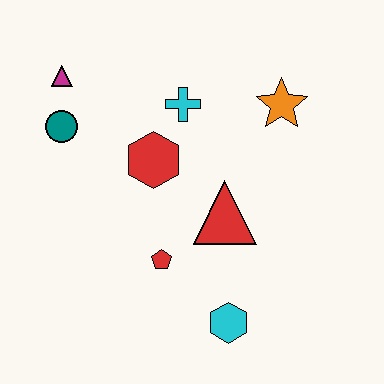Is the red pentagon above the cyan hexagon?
Yes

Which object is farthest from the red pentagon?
The magenta triangle is farthest from the red pentagon.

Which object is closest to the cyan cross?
The red hexagon is closest to the cyan cross.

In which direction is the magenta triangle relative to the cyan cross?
The magenta triangle is to the left of the cyan cross.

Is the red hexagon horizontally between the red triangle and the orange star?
No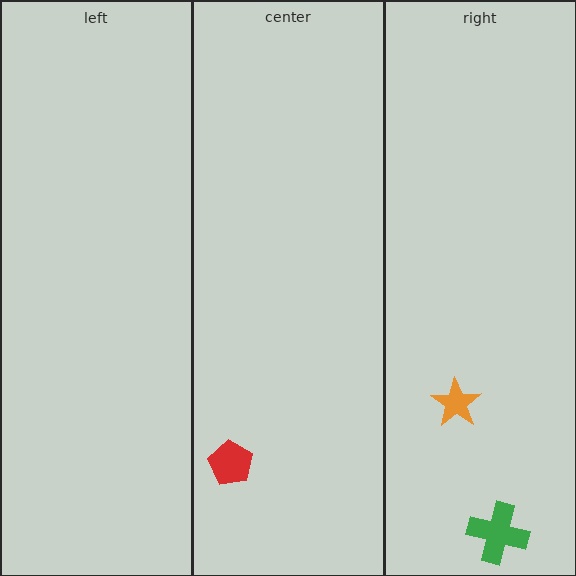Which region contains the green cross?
The right region.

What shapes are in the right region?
The green cross, the orange star.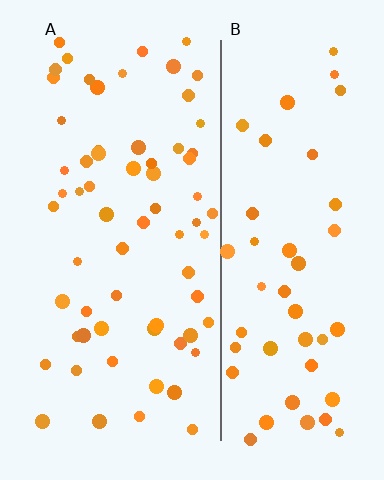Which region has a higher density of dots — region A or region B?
A (the left).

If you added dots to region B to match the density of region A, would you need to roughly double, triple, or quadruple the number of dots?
Approximately double.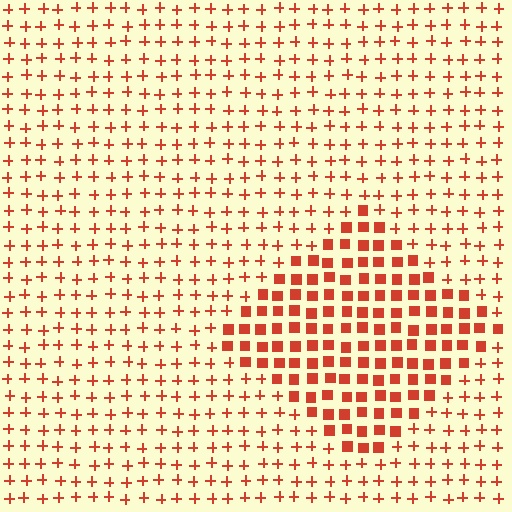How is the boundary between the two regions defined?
The boundary is defined by a change in element shape: squares inside vs. plus signs outside. All elements share the same color and spacing.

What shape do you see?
I see a diamond.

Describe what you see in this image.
The image is filled with small red elements arranged in a uniform grid. A diamond-shaped region contains squares, while the surrounding area contains plus signs. The boundary is defined purely by the change in element shape.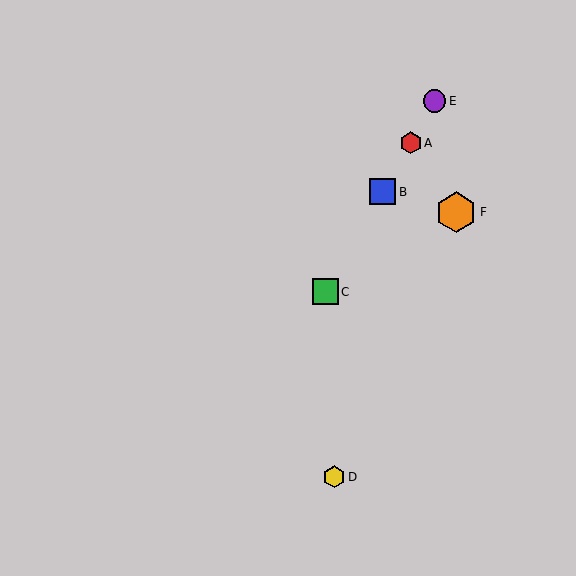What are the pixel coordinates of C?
Object C is at (325, 292).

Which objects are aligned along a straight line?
Objects A, B, C, E are aligned along a straight line.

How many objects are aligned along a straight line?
4 objects (A, B, C, E) are aligned along a straight line.